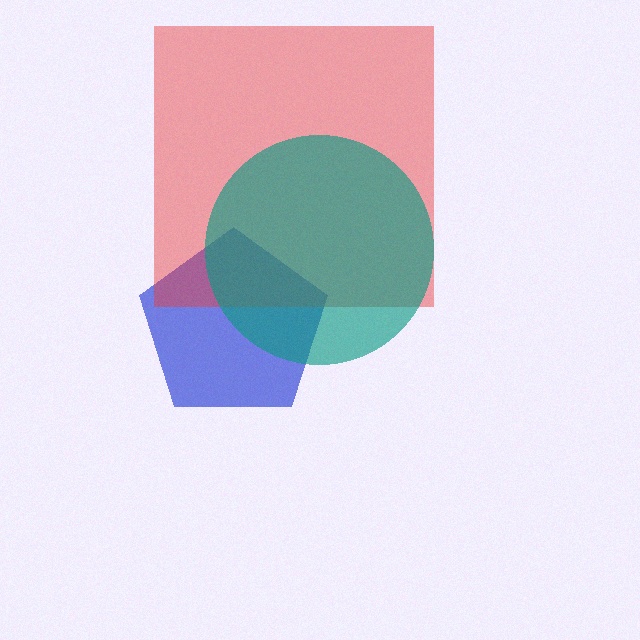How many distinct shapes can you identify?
There are 3 distinct shapes: a blue pentagon, a red square, a teal circle.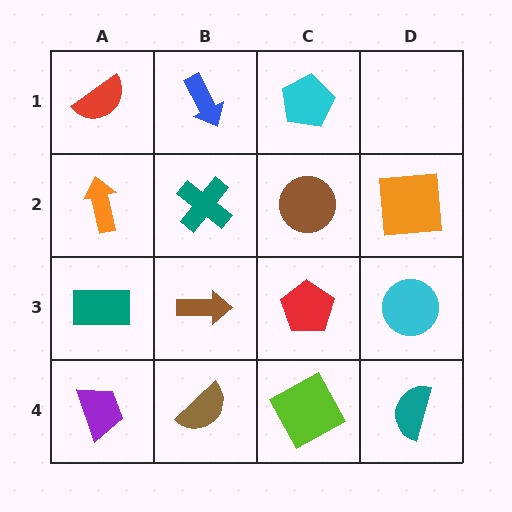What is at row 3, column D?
A cyan circle.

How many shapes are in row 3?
4 shapes.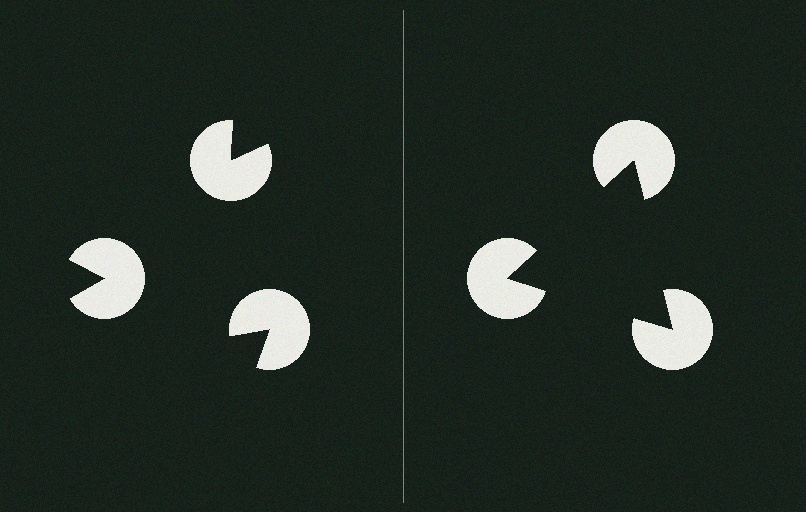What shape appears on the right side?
An illusory triangle.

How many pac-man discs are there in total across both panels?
6 — 3 on each side.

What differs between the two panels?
The pac-man discs are positioned identically on both sides; only the wedge orientations differ. On the right they align to a triangle; on the left they are misaligned.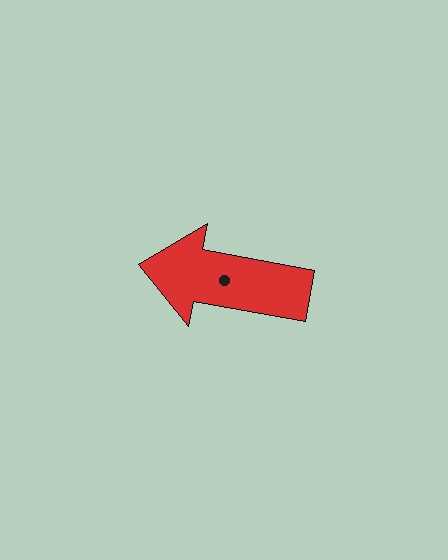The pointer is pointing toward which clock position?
Roughly 9 o'clock.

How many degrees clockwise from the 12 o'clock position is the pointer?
Approximately 280 degrees.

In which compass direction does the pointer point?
West.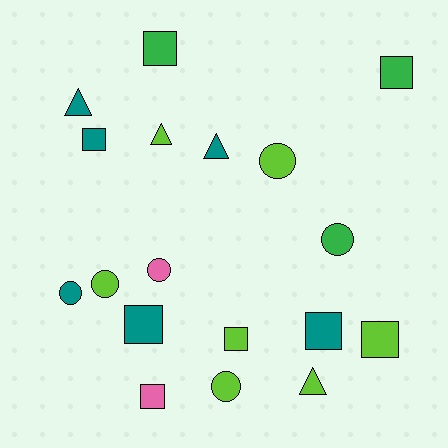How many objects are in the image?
There are 18 objects.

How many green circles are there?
There is 1 green circle.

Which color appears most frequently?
Lime, with 7 objects.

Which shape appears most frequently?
Square, with 8 objects.